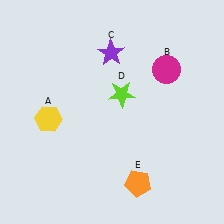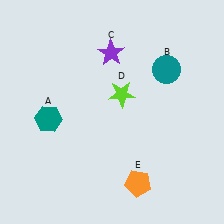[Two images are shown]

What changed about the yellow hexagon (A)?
In Image 1, A is yellow. In Image 2, it changed to teal.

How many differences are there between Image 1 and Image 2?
There are 2 differences between the two images.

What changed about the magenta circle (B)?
In Image 1, B is magenta. In Image 2, it changed to teal.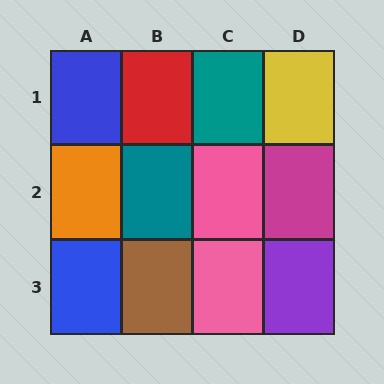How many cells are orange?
1 cell is orange.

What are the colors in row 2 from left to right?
Orange, teal, pink, magenta.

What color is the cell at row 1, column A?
Blue.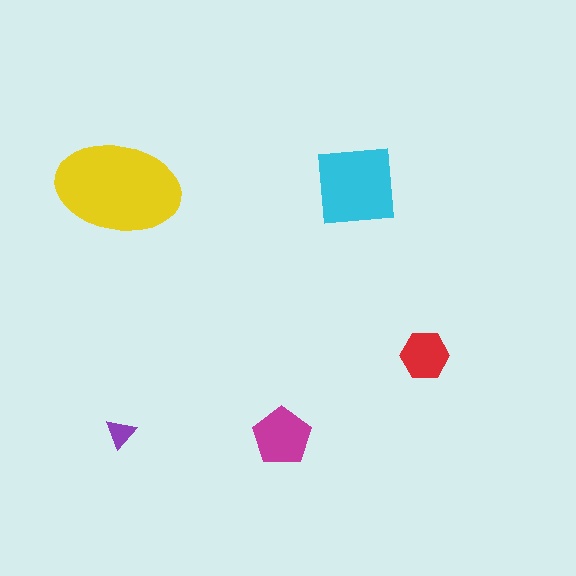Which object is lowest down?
The magenta pentagon is bottommost.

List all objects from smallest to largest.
The purple triangle, the red hexagon, the magenta pentagon, the cyan square, the yellow ellipse.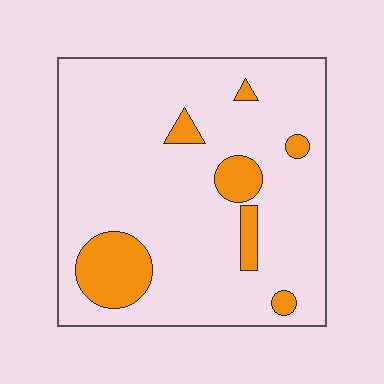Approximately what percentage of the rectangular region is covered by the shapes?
Approximately 15%.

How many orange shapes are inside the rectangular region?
7.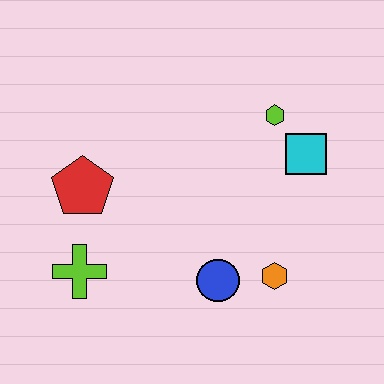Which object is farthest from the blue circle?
The lime hexagon is farthest from the blue circle.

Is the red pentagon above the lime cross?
Yes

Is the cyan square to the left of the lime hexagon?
No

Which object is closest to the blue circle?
The orange hexagon is closest to the blue circle.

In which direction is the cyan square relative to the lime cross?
The cyan square is to the right of the lime cross.